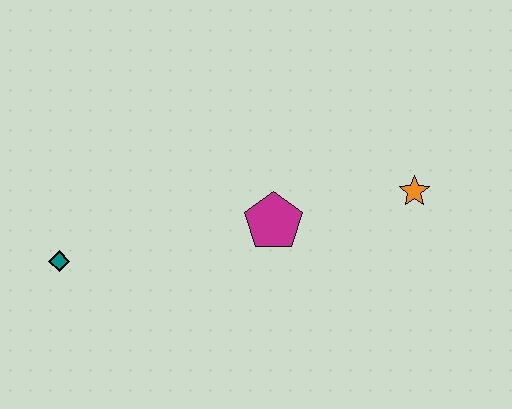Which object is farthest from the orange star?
The teal diamond is farthest from the orange star.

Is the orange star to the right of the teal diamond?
Yes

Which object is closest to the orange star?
The magenta pentagon is closest to the orange star.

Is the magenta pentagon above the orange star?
No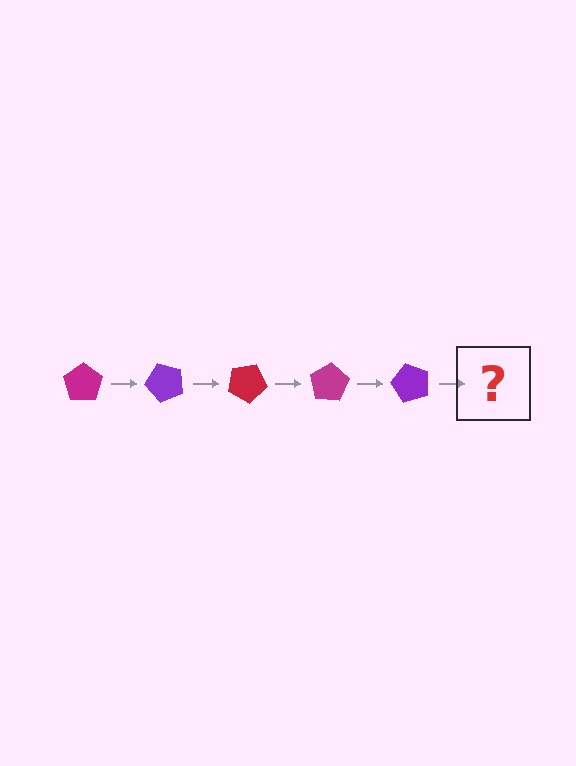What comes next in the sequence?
The next element should be a red pentagon, rotated 250 degrees from the start.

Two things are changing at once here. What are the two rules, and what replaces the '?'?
The two rules are that it rotates 50 degrees each step and the color cycles through magenta, purple, and red. The '?' should be a red pentagon, rotated 250 degrees from the start.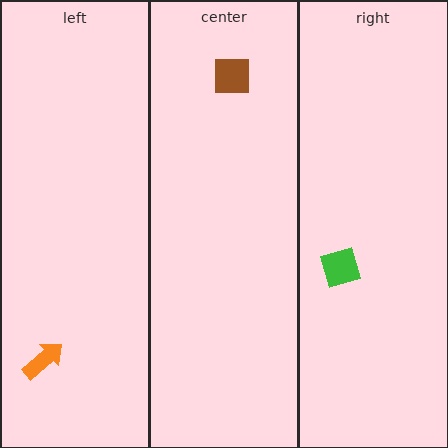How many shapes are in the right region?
1.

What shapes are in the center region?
The brown square.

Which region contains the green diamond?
The right region.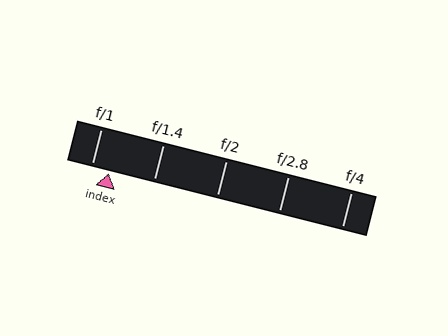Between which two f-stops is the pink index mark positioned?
The index mark is between f/1 and f/1.4.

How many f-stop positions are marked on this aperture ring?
There are 5 f-stop positions marked.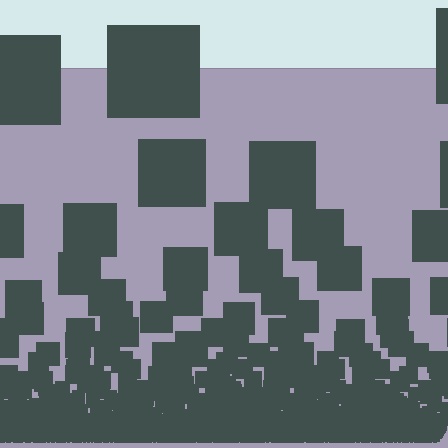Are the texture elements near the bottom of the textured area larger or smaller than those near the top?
Smaller. The gradient is inverted — elements near the bottom are smaller and denser.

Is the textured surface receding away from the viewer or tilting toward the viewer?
The surface appears to tilt toward the viewer. Texture elements get larger and sparser toward the top.